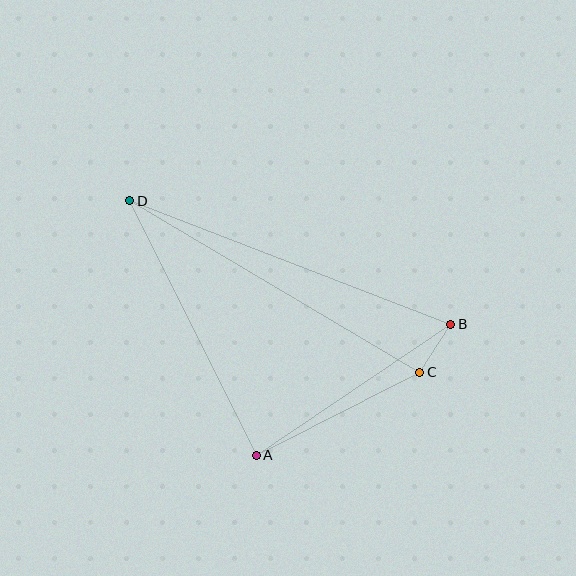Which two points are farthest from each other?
Points B and D are farthest from each other.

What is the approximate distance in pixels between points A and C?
The distance between A and C is approximately 183 pixels.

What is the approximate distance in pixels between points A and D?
The distance between A and D is approximately 284 pixels.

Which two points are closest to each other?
Points B and C are closest to each other.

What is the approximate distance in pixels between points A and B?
The distance between A and B is approximately 234 pixels.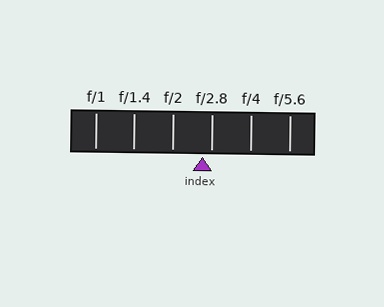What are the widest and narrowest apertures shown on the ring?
The widest aperture shown is f/1 and the narrowest is f/5.6.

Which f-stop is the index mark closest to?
The index mark is closest to f/2.8.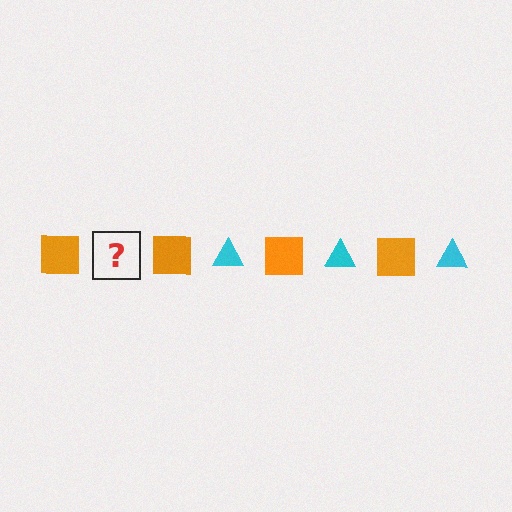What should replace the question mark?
The question mark should be replaced with a cyan triangle.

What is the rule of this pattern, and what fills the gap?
The rule is that the pattern alternates between orange square and cyan triangle. The gap should be filled with a cyan triangle.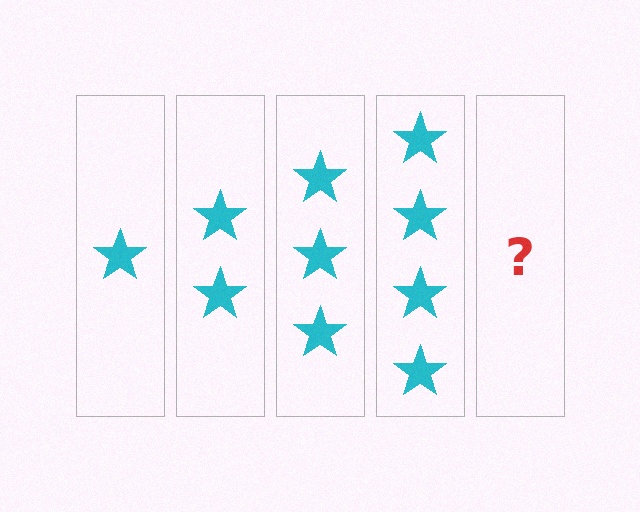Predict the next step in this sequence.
The next step is 5 stars.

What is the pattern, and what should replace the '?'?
The pattern is that each step adds one more star. The '?' should be 5 stars.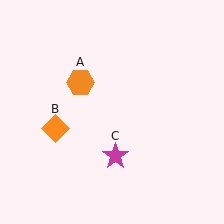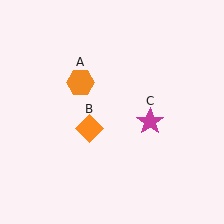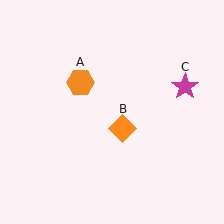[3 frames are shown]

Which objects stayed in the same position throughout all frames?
Orange hexagon (object A) remained stationary.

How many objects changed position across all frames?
2 objects changed position: orange diamond (object B), magenta star (object C).